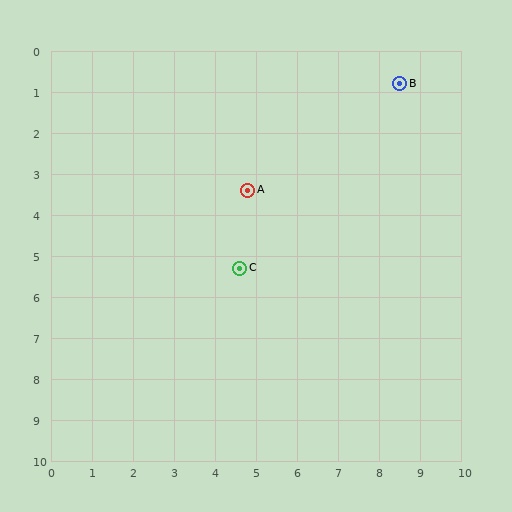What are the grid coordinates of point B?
Point B is at approximately (8.5, 0.8).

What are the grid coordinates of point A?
Point A is at approximately (4.8, 3.4).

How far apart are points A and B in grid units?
Points A and B are about 4.5 grid units apart.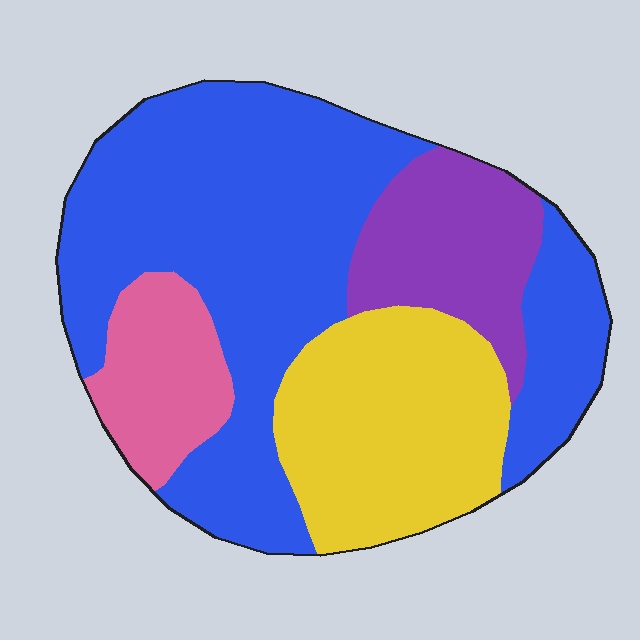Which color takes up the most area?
Blue, at roughly 50%.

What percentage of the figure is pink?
Pink covers 11% of the figure.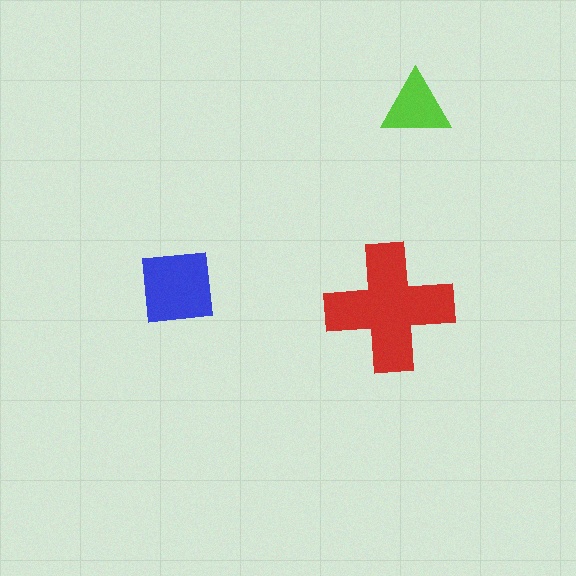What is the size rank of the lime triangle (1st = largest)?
3rd.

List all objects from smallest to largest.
The lime triangle, the blue square, the red cross.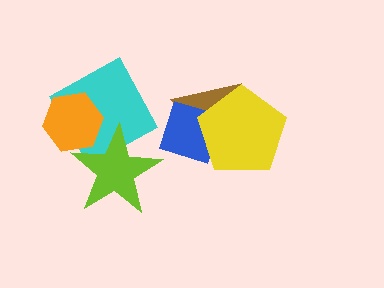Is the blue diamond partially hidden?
Yes, it is partially covered by another shape.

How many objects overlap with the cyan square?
2 objects overlap with the cyan square.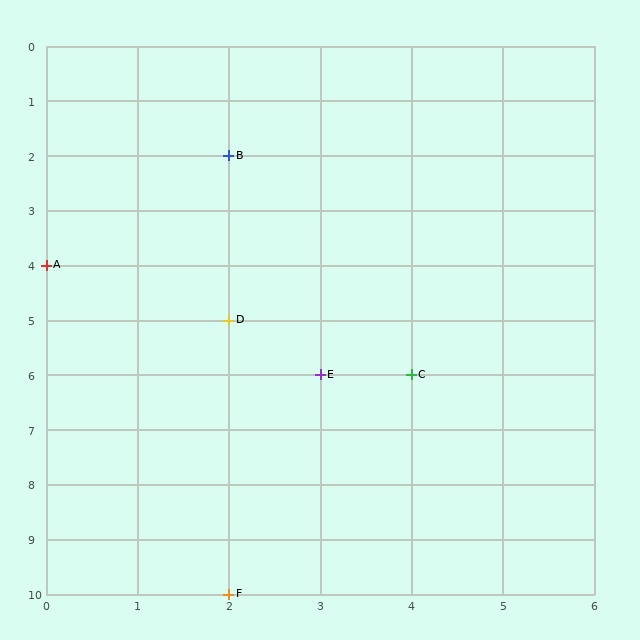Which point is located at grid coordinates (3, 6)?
Point E is at (3, 6).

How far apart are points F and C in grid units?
Points F and C are 2 columns and 4 rows apart (about 4.5 grid units diagonally).